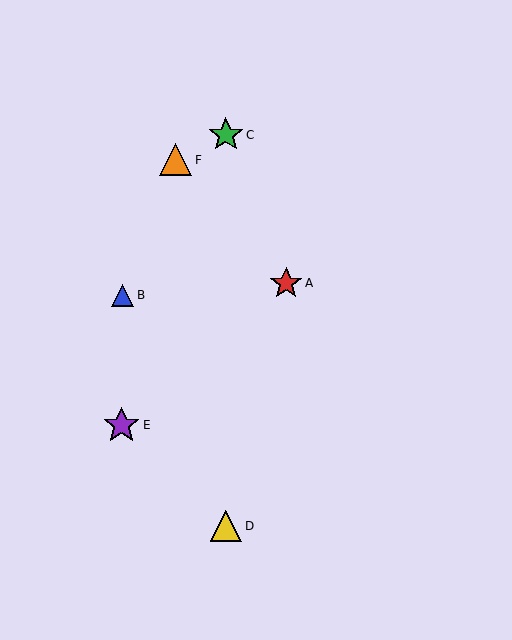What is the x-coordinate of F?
Object F is at x≈176.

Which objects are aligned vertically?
Objects C, D are aligned vertically.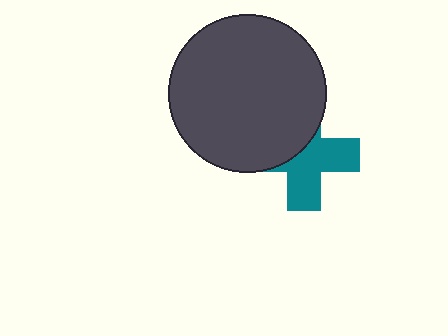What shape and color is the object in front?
The object in front is a dark gray circle.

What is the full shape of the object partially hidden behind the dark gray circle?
The partially hidden object is a teal cross.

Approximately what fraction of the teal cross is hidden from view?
Roughly 45% of the teal cross is hidden behind the dark gray circle.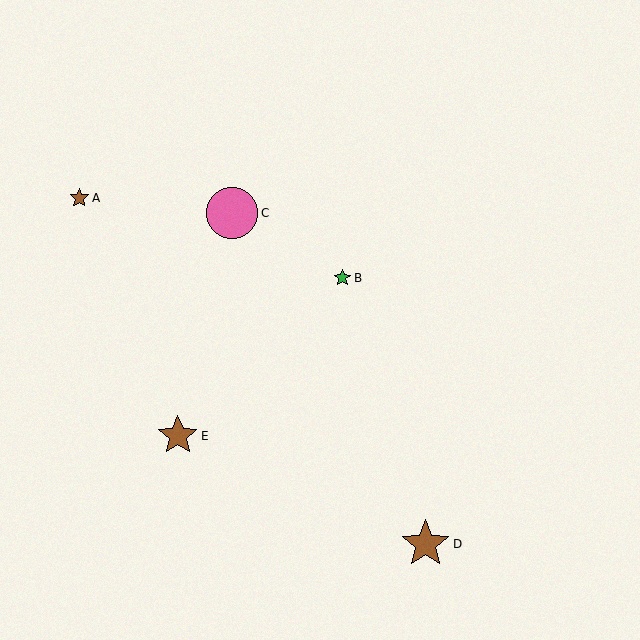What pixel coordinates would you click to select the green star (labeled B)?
Click at (342, 278) to select the green star B.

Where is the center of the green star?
The center of the green star is at (342, 278).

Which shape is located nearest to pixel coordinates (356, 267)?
The green star (labeled B) at (342, 278) is nearest to that location.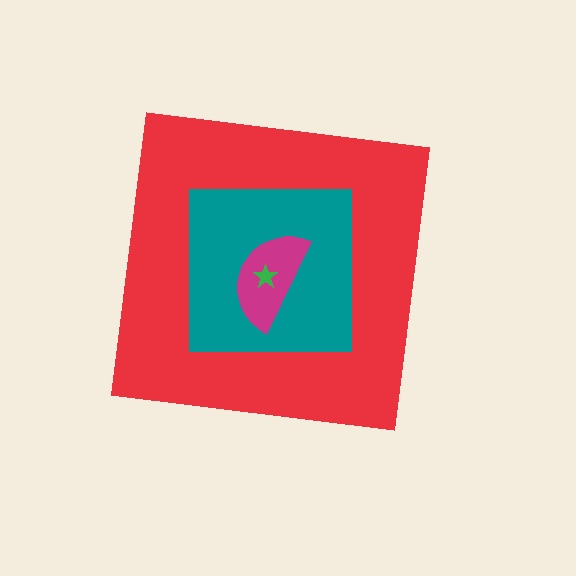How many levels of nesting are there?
4.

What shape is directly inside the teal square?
The magenta semicircle.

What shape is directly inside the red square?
The teal square.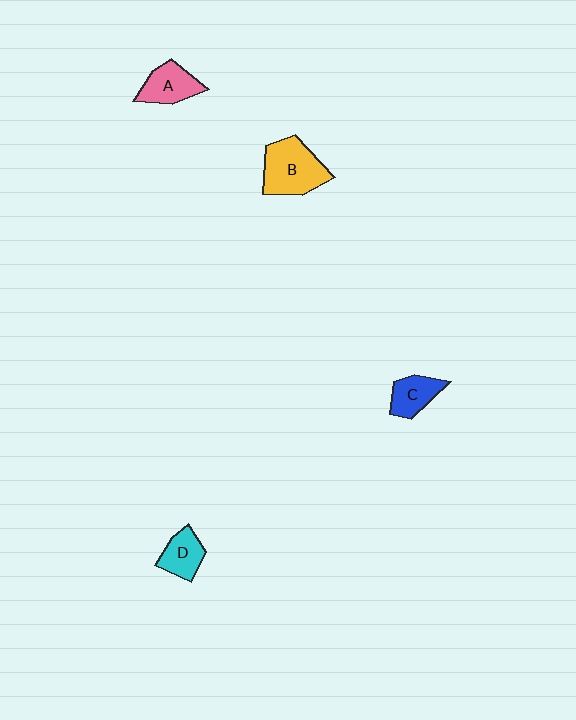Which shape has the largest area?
Shape B (yellow).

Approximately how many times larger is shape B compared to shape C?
Approximately 1.8 times.